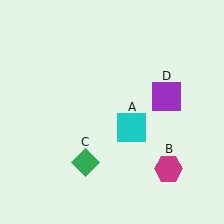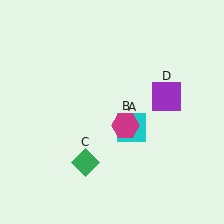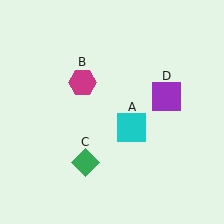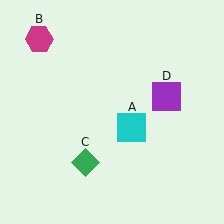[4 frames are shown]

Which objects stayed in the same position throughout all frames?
Cyan square (object A) and green diamond (object C) and purple square (object D) remained stationary.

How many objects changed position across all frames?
1 object changed position: magenta hexagon (object B).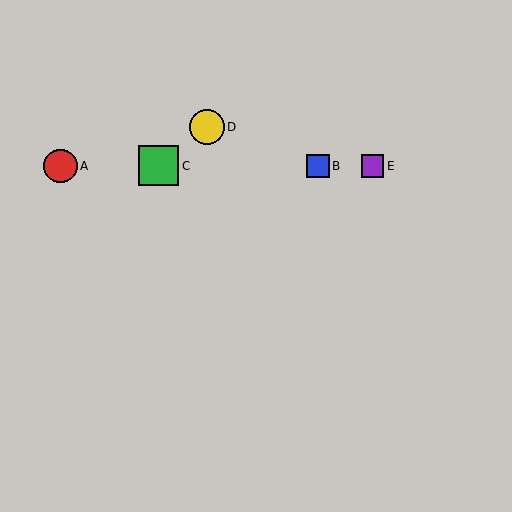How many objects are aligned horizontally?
4 objects (A, B, C, E) are aligned horizontally.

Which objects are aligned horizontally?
Objects A, B, C, E are aligned horizontally.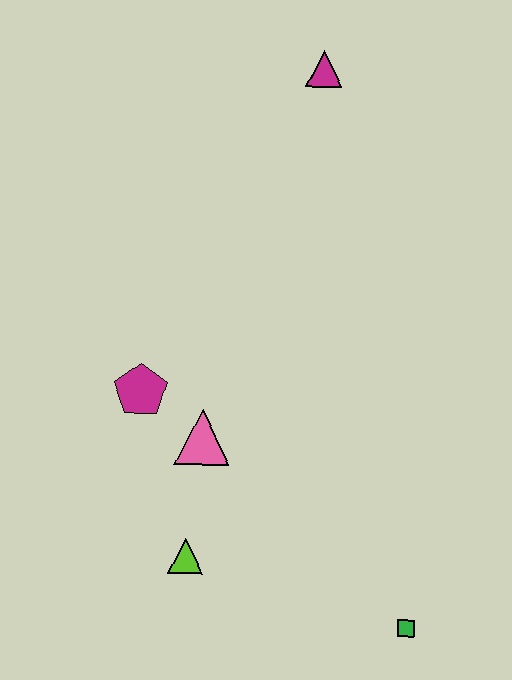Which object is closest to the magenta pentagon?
The pink triangle is closest to the magenta pentagon.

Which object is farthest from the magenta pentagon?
The magenta triangle is farthest from the magenta pentagon.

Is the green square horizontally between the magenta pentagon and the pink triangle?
No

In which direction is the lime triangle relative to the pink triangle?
The lime triangle is below the pink triangle.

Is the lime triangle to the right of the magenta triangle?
No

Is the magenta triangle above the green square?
Yes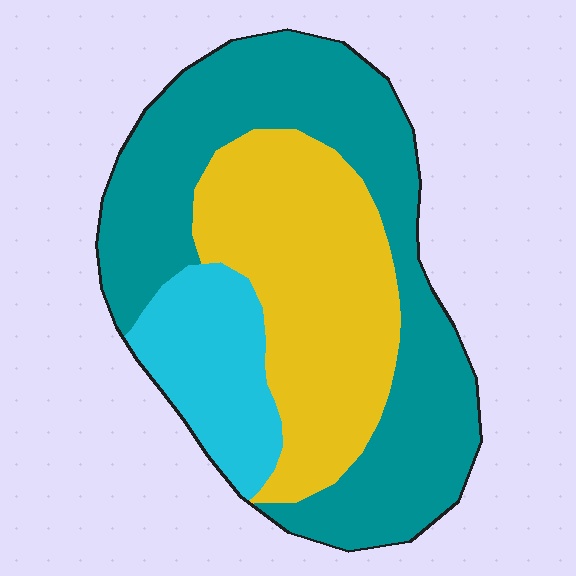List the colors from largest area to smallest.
From largest to smallest: teal, yellow, cyan.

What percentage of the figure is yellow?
Yellow takes up between a third and a half of the figure.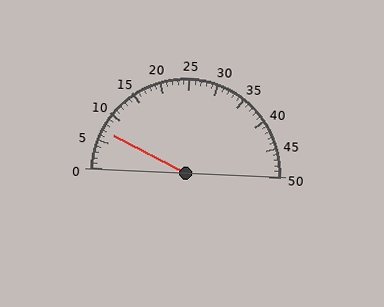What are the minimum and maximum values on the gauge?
The gauge ranges from 0 to 50.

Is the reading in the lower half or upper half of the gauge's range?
The reading is in the lower half of the range (0 to 50).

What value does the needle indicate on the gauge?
The needle indicates approximately 7.